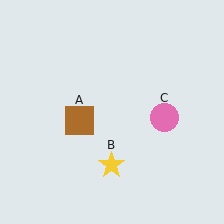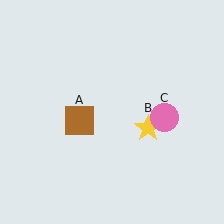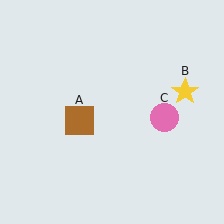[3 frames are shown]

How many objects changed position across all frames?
1 object changed position: yellow star (object B).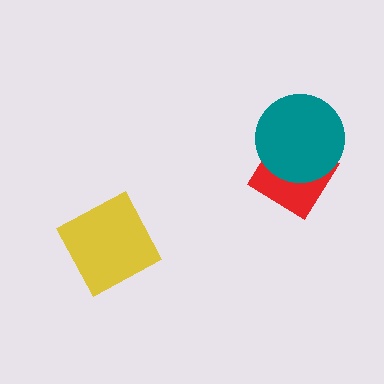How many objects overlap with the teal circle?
1 object overlaps with the teal circle.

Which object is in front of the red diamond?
The teal circle is in front of the red diamond.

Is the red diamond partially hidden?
Yes, it is partially covered by another shape.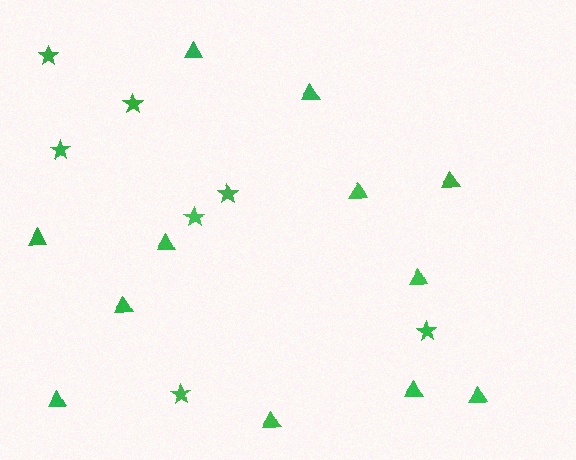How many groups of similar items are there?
There are 2 groups: one group of stars (7) and one group of triangles (12).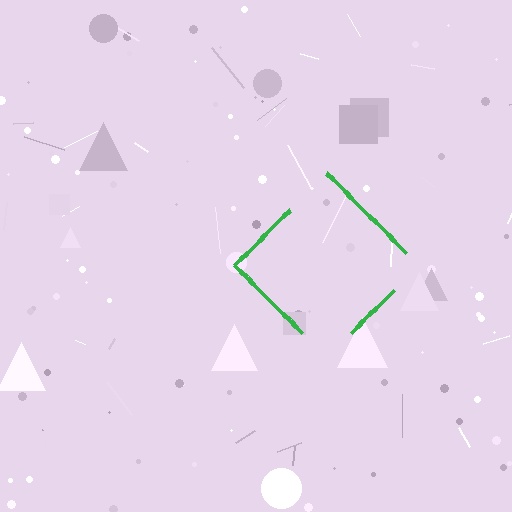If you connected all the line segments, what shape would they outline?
They would outline a diamond.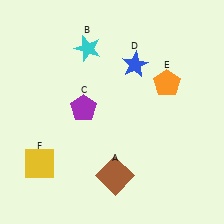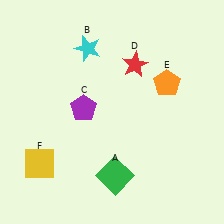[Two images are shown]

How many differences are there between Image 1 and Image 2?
There are 2 differences between the two images.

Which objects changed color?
A changed from brown to green. D changed from blue to red.